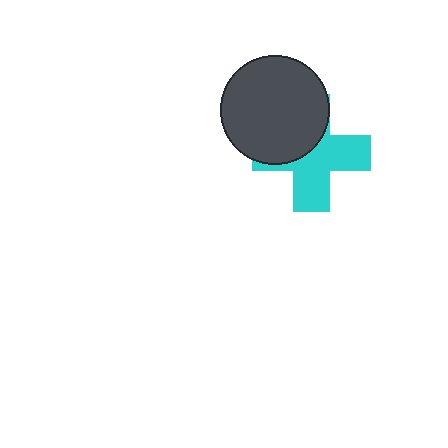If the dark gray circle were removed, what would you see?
You would see the complete cyan cross.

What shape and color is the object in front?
The object in front is a dark gray circle.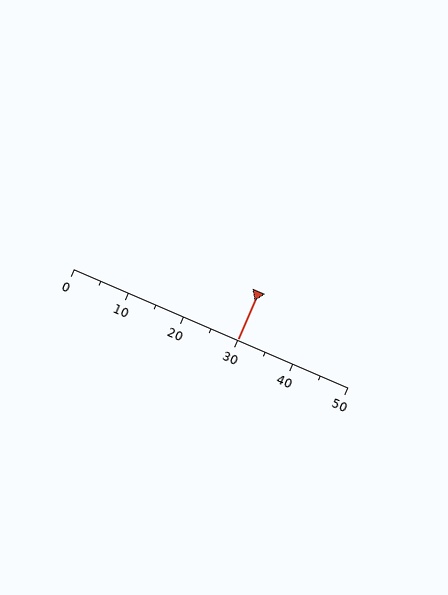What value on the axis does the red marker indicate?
The marker indicates approximately 30.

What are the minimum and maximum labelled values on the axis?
The axis runs from 0 to 50.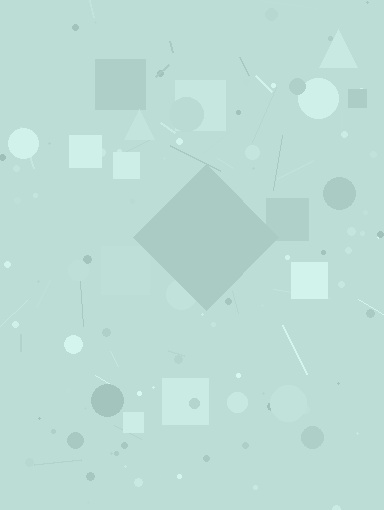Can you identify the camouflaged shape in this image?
The camouflaged shape is a diamond.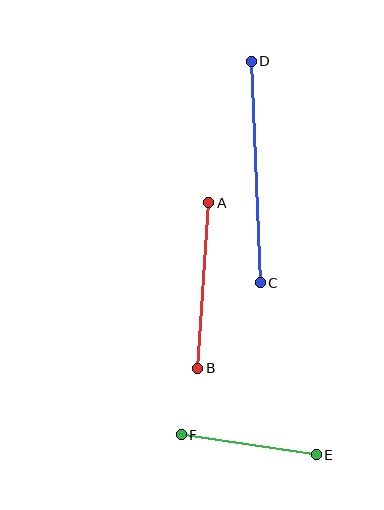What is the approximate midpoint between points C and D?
The midpoint is at approximately (256, 172) pixels.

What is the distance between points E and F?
The distance is approximately 137 pixels.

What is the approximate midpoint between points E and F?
The midpoint is at approximately (249, 445) pixels.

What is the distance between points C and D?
The distance is approximately 222 pixels.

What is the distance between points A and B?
The distance is approximately 166 pixels.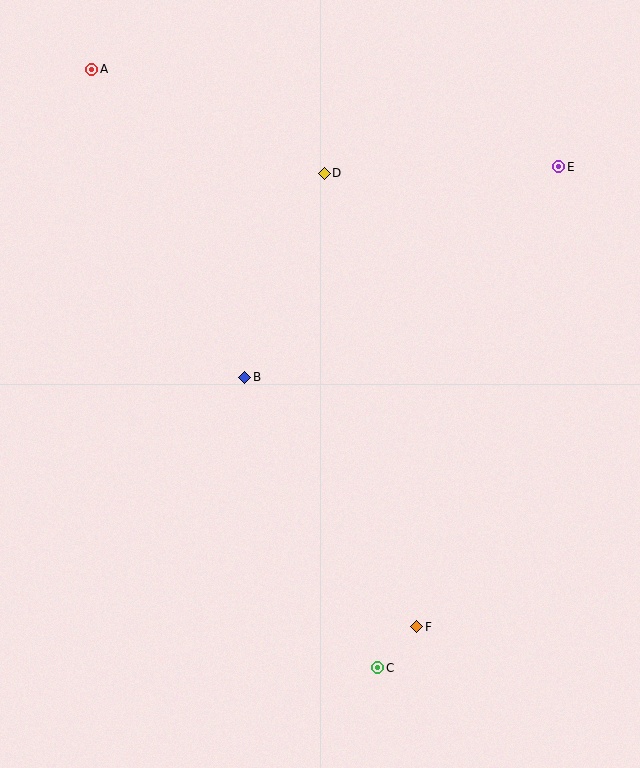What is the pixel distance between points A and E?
The distance between A and E is 477 pixels.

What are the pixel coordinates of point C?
Point C is at (378, 668).